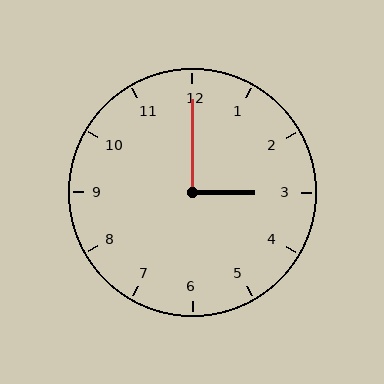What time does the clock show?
3:00.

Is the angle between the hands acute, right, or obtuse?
It is right.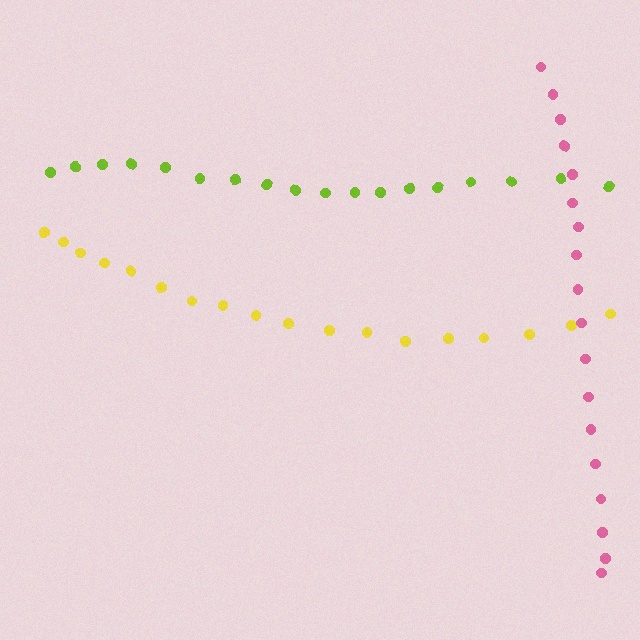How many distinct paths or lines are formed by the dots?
There are 3 distinct paths.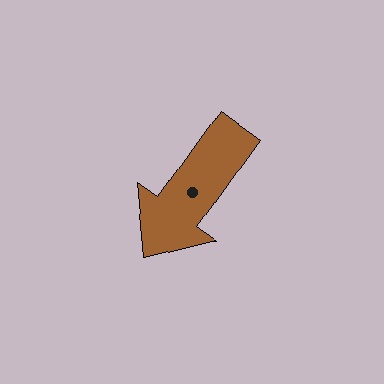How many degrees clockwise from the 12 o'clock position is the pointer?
Approximately 215 degrees.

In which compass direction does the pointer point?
Southwest.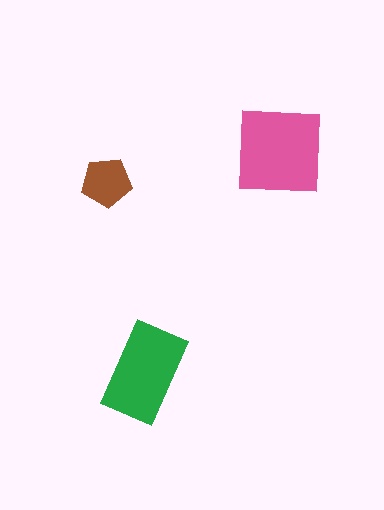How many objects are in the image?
There are 3 objects in the image.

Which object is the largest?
The pink square.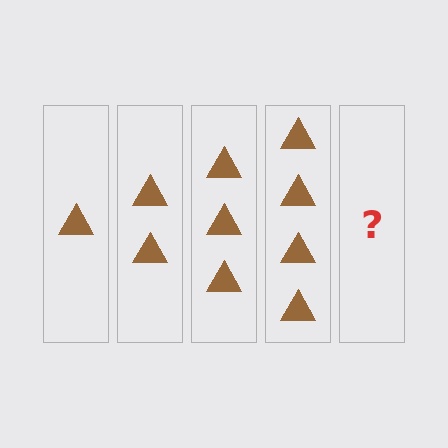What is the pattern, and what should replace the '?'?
The pattern is that each step adds one more triangle. The '?' should be 5 triangles.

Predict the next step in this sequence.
The next step is 5 triangles.